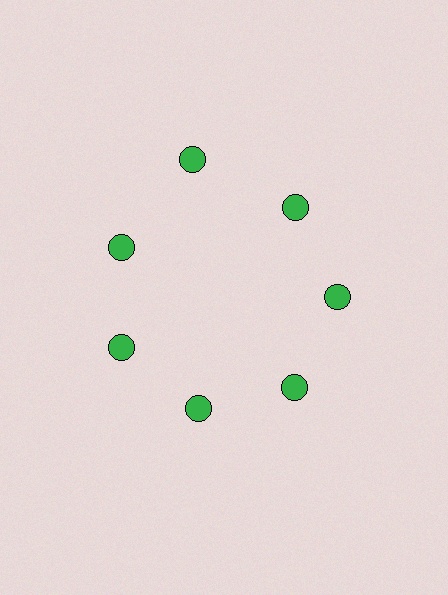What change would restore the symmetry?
The symmetry would be restored by moving it inward, back onto the ring so that all 7 circles sit at equal angles and equal distance from the center.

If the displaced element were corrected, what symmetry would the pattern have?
It would have 7-fold rotational symmetry — the pattern would map onto itself every 51 degrees.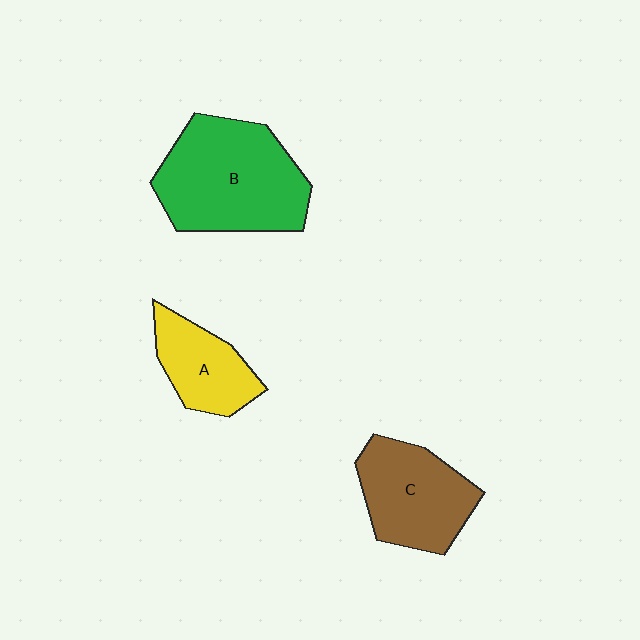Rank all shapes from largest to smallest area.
From largest to smallest: B (green), C (brown), A (yellow).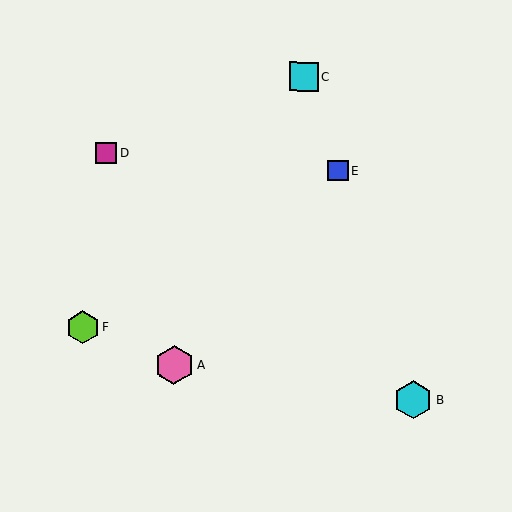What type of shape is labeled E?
Shape E is a blue square.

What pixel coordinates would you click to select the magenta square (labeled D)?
Click at (107, 153) to select the magenta square D.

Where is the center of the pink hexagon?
The center of the pink hexagon is at (174, 365).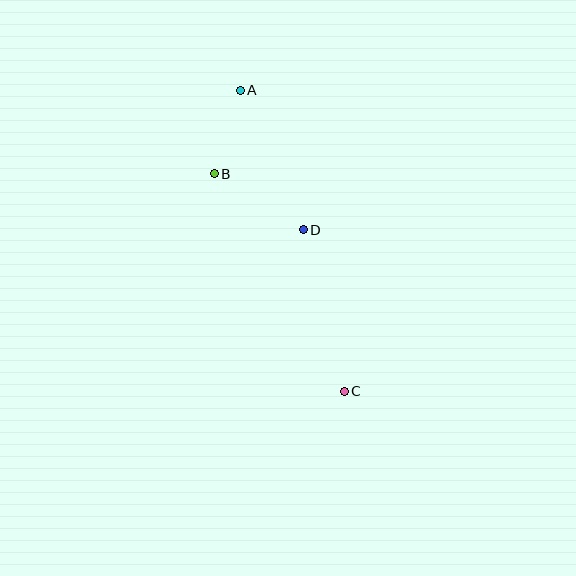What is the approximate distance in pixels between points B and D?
The distance between B and D is approximately 105 pixels.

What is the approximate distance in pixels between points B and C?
The distance between B and C is approximately 253 pixels.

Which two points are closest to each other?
Points A and B are closest to each other.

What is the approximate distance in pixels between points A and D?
The distance between A and D is approximately 153 pixels.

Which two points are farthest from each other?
Points A and C are farthest from each other.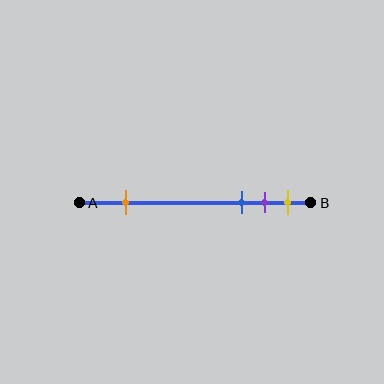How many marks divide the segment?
There are 4 marks dividing the segment.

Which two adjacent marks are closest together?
The purple and yellow marks are the closest adjacent pair.